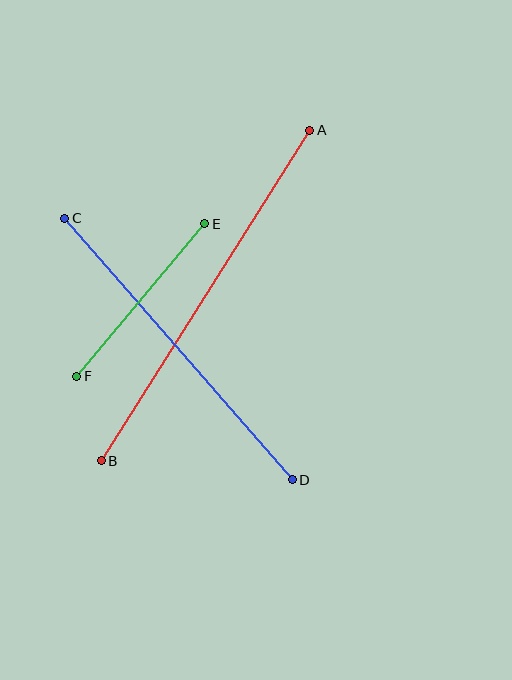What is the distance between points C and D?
The distance is approximately 347 pixels.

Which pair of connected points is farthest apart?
Points A and B are farthest apart.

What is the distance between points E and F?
The distance is approximately 199 pixels.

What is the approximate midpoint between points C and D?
The midpoint is at approximately (178, 349) pixels.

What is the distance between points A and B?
The distance is approximately 391 pixels.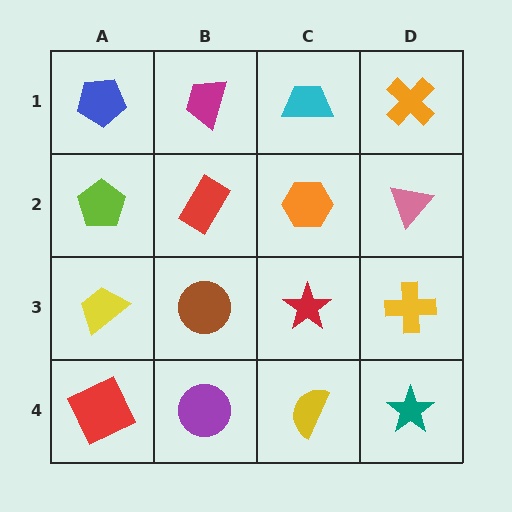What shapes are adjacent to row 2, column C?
A cyan trapezoid (row 1, column C), a red star (row 3, column C), a red rectangle (row 2, column B), a pink triangle (row 2, column D).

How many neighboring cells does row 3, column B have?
4.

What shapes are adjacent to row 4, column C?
A red star (row 3, column C), a purple circle (row 4, column B), a teal star (row 4, column D).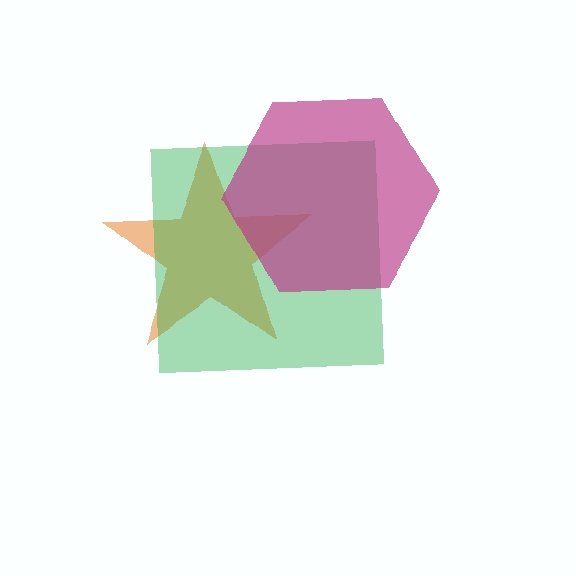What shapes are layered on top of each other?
The layered shapes are: an orange star, a green square, a magenta hexagon.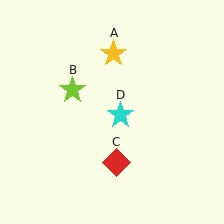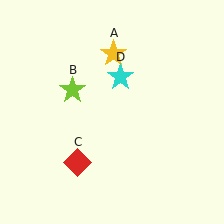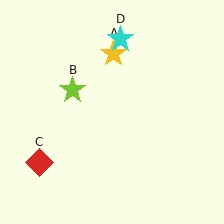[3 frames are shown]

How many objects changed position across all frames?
2 objects changed position: red diamond (object C), cyan star (object D).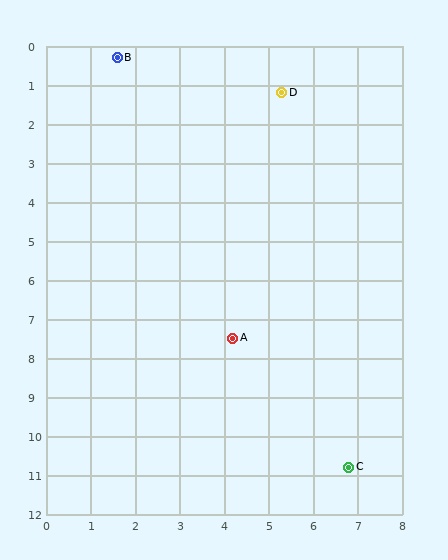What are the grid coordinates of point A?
Point A is at approximately (4.2, 7.5).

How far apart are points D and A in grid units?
Points D and A are about 6.4 grid units apart.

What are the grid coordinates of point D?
Point D is at approximately (5.3, 1.2).